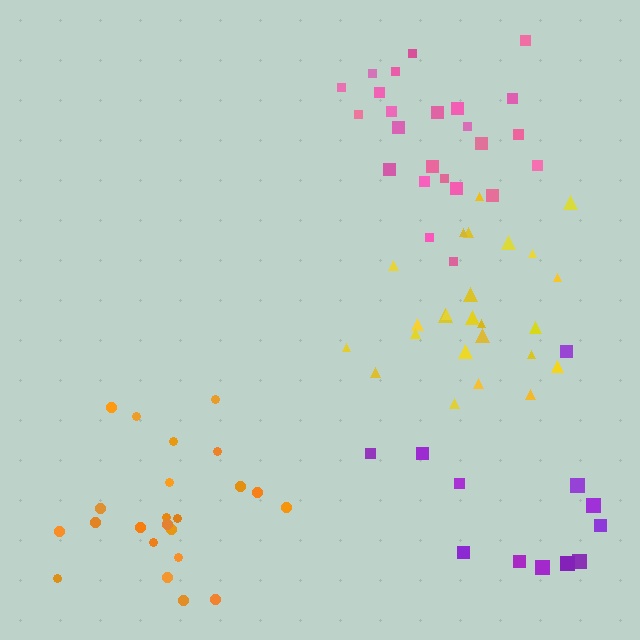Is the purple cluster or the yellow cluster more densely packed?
Yellow.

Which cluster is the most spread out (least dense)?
Purple.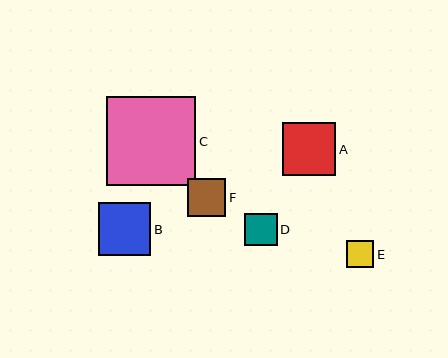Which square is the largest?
Square C is the largest with a size of approximately 89 pixels.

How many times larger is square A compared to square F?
Square A is approximately 1.4 times the size of square F.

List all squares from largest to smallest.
From largest to smallest: C, A, B, F, D, E.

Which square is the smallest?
Square E is the smallest with a size of approximately 27 pixels.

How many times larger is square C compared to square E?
Square C is approximately 3.3 times the size of square E.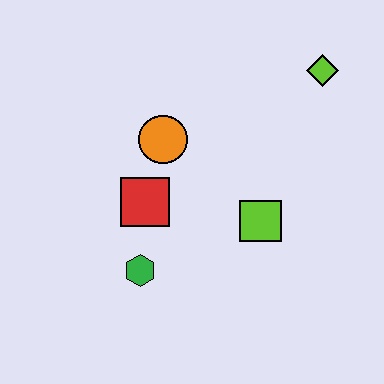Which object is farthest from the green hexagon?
The lime diamond is farthest from the green hexagon.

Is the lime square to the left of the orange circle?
No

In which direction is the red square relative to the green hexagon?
The red square is above the green hexagon.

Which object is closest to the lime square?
The red square is closest to the lime square.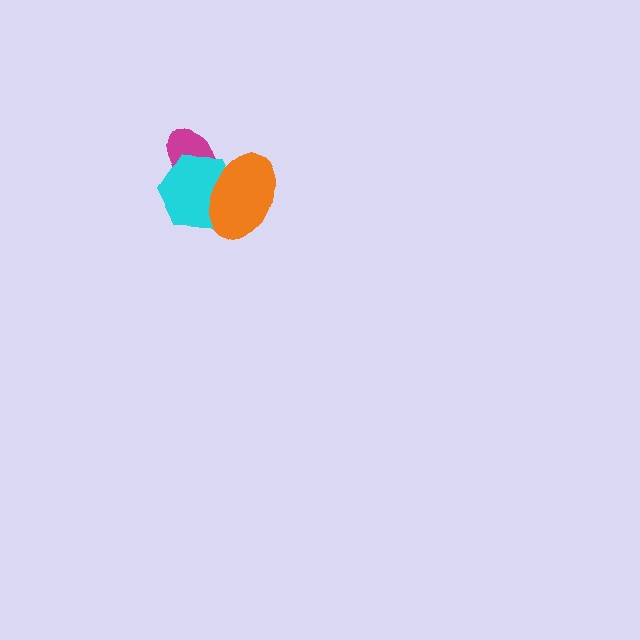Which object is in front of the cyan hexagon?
The orange ellipse is in front of the cyan hexagon.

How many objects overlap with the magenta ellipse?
2 objects overlap with the magenta ellipse.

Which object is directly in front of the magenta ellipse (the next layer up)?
The cyan hexagon is directly in front of the magenta ellipse.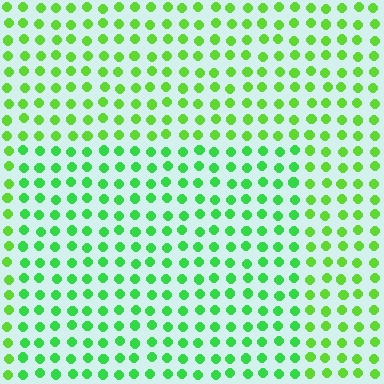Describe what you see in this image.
The image is filled with small lime elements in a uniform arrangement. A rectangle-shaped region is visible where the elements are tinted to a slightly different hue, forming a subtle color boundary.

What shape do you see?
I see a rectangle.